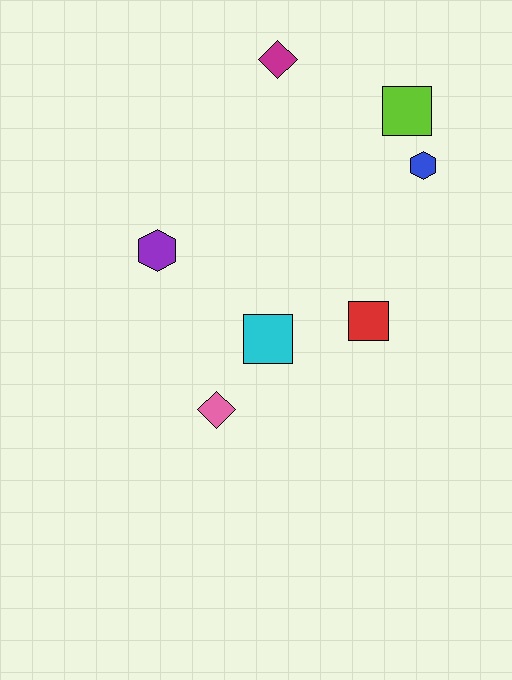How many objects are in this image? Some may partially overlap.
There are 7 objects.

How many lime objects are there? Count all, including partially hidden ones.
There is 1 lime object.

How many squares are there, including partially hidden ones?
There are 3 squares.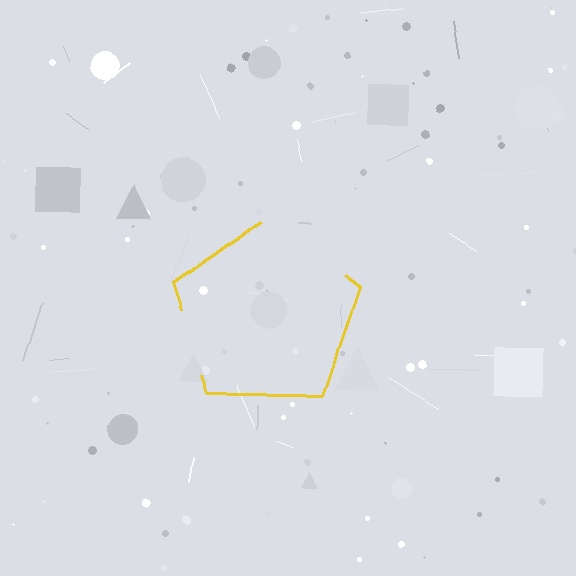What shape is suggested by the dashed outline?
The dashed outline suggests a pentagon.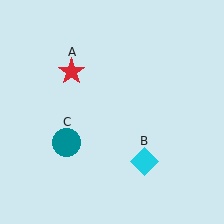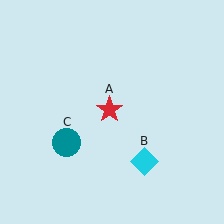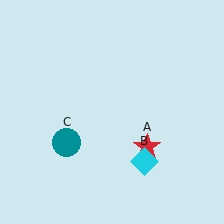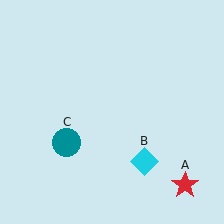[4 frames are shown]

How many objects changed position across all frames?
1 object changed position: red star (object A).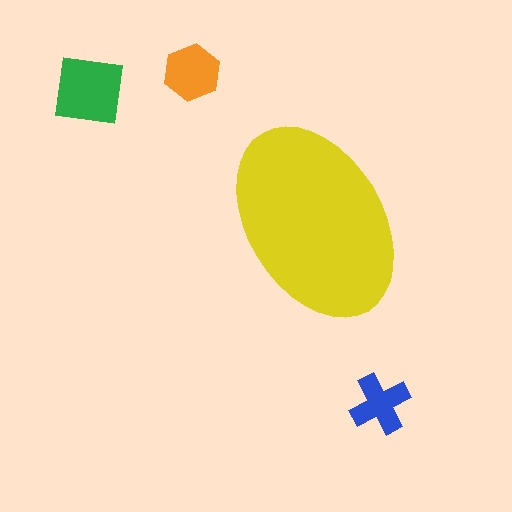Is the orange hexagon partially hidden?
No, the orange hexagon is fully visible.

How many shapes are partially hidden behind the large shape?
0 shapes are partially hidden.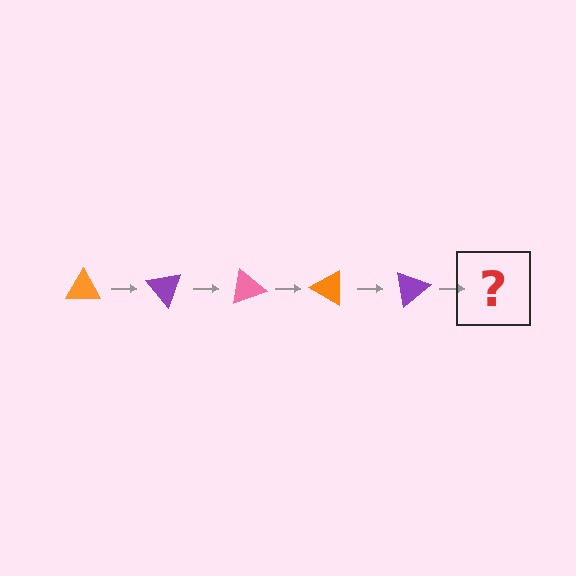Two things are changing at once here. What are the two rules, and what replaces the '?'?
The two rules are that it rotates 50 degrees each step and the color cycles through orange, purple, and pink. The '?' should be a pink triangle, rotated 250 degrees from the start.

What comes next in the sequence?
The next element should be a pink triangle, rotated 250 degrees from the start.